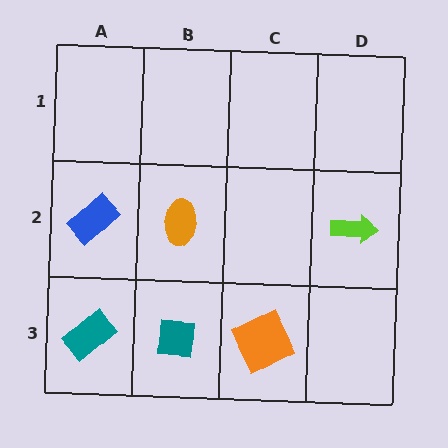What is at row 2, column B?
An orange ellipse.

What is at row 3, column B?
A teal square.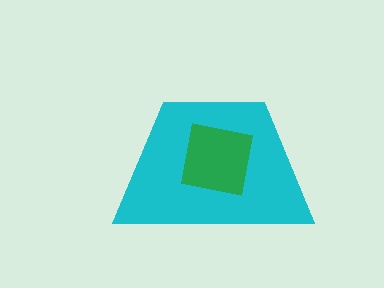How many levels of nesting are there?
2.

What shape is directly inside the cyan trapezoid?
The green square.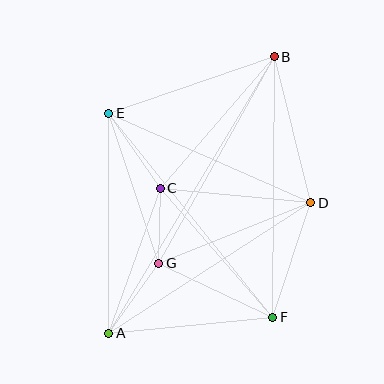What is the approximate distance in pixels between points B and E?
The distance between B and E is approximately 175 pixels.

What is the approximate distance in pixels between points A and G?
The distance between A and G is approximately 86 pixels.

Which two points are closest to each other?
Points C and G are closest to each other.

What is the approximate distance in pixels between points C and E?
The distance between C and E is approximately 91 pixels.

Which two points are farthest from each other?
Points A and B are farthest from each other.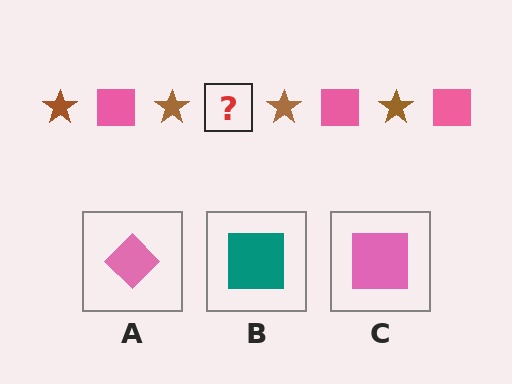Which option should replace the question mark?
Option C.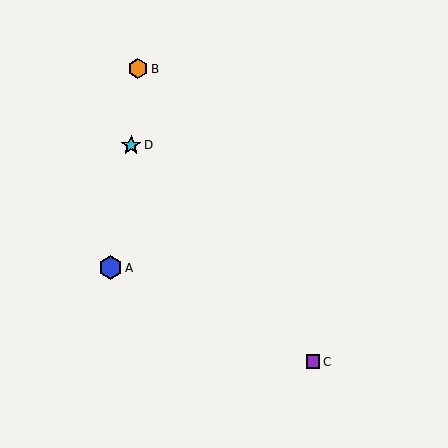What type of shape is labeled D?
Shape D is a cyan star.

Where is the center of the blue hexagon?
The center of the blue hexagon is at (110, 268).